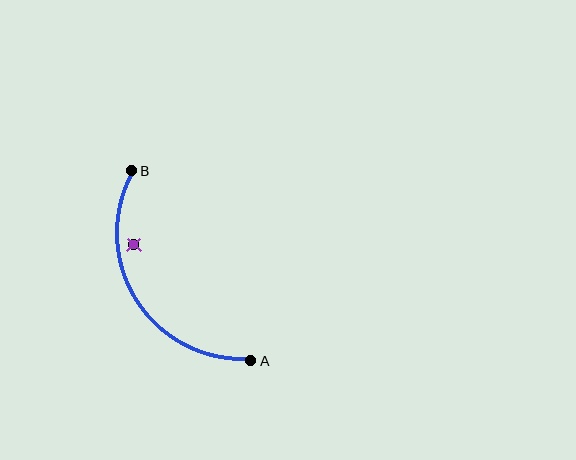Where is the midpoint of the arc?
The arc midpoint is the point on the curve farthest from the straight line joining A and B. It sits to the left of that line.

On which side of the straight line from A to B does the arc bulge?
The arc bulges to the left of the straight line connecting A and B.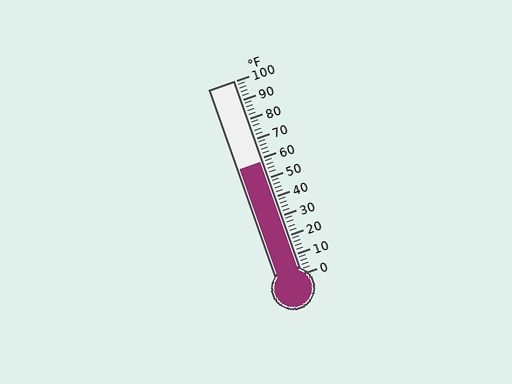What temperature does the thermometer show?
The thermometer shows approximately 58°F.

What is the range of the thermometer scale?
The thermometer scale ranges from 0°F to 100°F.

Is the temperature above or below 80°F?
The temperature is below 80°F.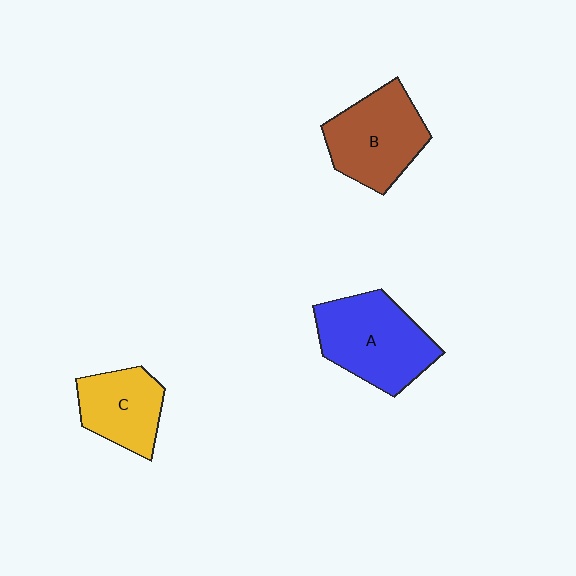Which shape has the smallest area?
Shape C (yellow).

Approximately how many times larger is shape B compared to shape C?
Approximately 1.3 times.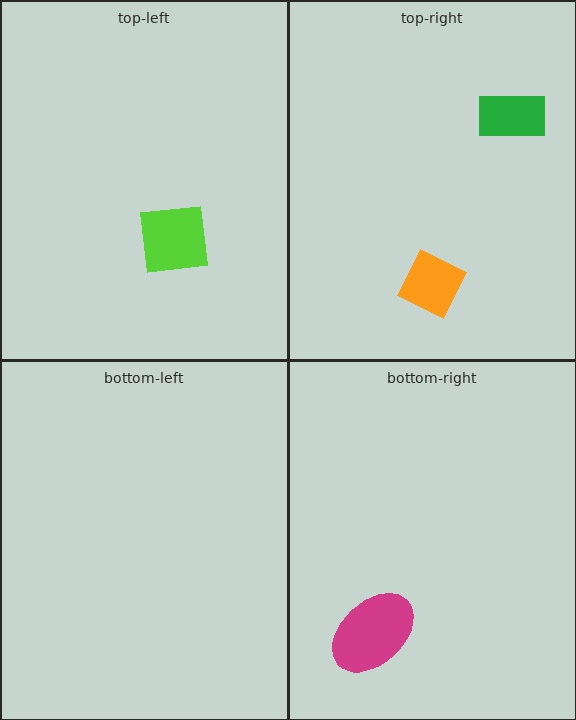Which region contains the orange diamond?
The top-right region.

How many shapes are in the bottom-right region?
1.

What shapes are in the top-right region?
The green rectangle, the orange diamond.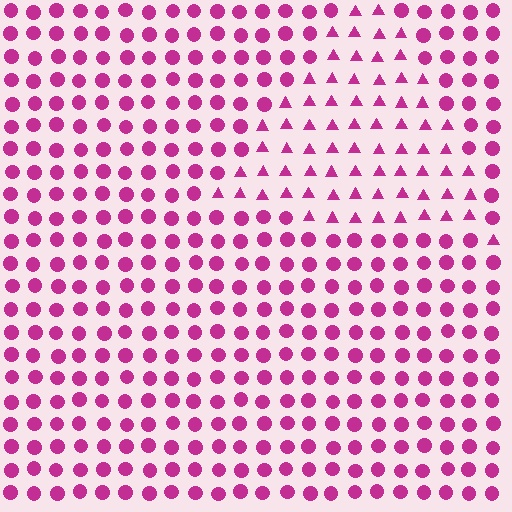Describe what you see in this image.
The image is filled with small magenta elements arranged in a uniform grid. A triangle-shaped region contains triangles, while the surrounding area contains circles. The boundary is defined purely by the change in element shape.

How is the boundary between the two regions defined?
The boundary is defined by a change in element shape: triangles inside vs. circles outside. All elements share the same color and spacing.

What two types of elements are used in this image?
The image uses triangles inside the triangle region and circles outside it.